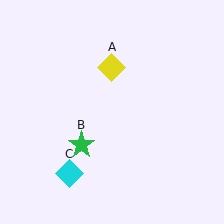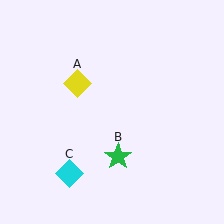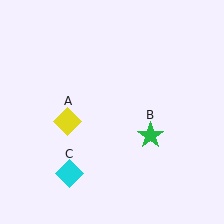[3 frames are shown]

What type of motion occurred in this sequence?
The yellow diamond (object A), green star (object B) rotated counterclockwise around the center of the scene.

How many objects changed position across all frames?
2 objects changed position: yellow diamond (object A), green star (object B).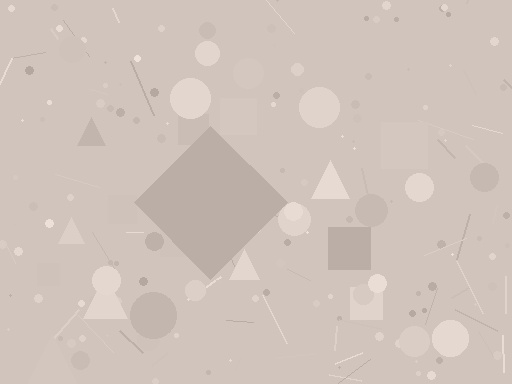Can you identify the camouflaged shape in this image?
The camouflaged shape is a diamond.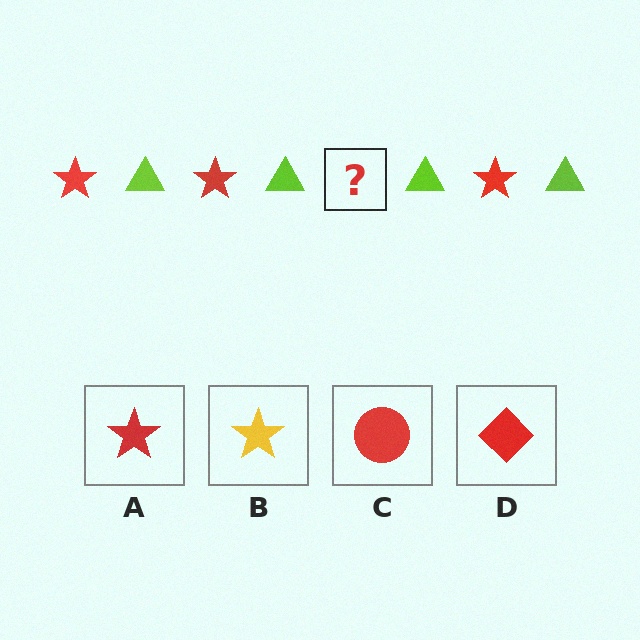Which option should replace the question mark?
Option A.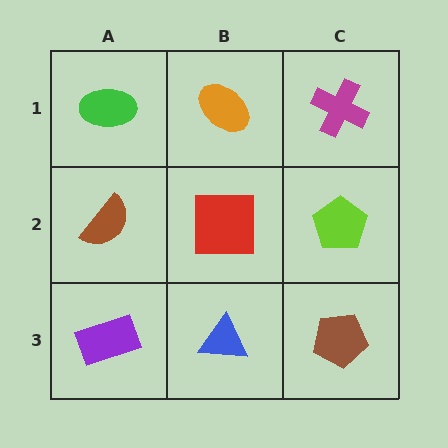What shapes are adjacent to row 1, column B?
A red square (row 2, column B), a green ellipse (row 1, column A), a magenta cross (row 1, column C).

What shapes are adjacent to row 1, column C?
A lime pentagon (row 2, column C), an orange ellipse (row 1, column B).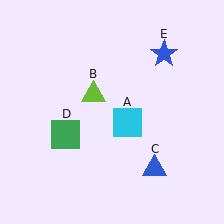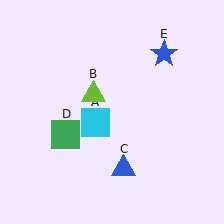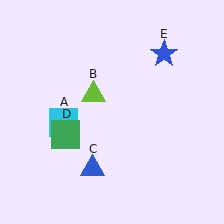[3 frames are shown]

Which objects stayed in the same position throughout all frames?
Lime triangle (object B) and green square (object D) and blue star (object E) remained stationary.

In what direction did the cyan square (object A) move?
The cyan square (object A) moved left.